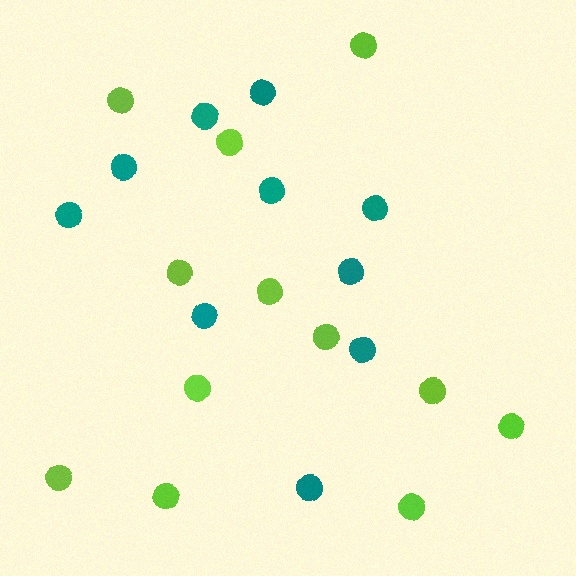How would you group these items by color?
There are 2 groups: one group of lime circles (12) and one group of teal circles (10).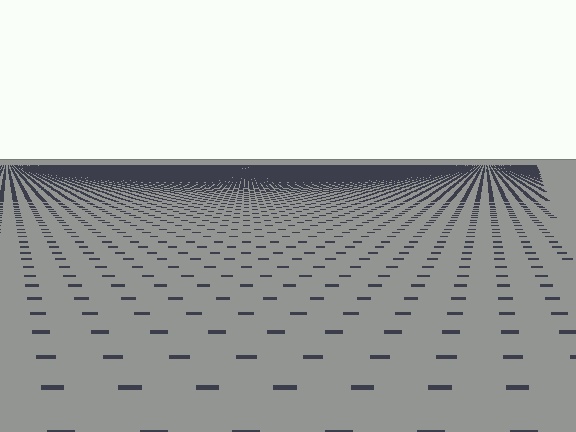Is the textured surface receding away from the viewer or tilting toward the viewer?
The surface is receding away from the viewer. Texture elements get smaller and denser toward the top.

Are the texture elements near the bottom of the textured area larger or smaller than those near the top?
Larger. Near the bottom, elements are closer to the viewer and appear at a bigger on-screen size.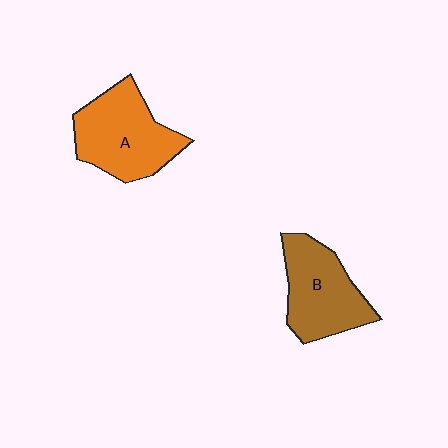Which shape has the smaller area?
Shape B (brown).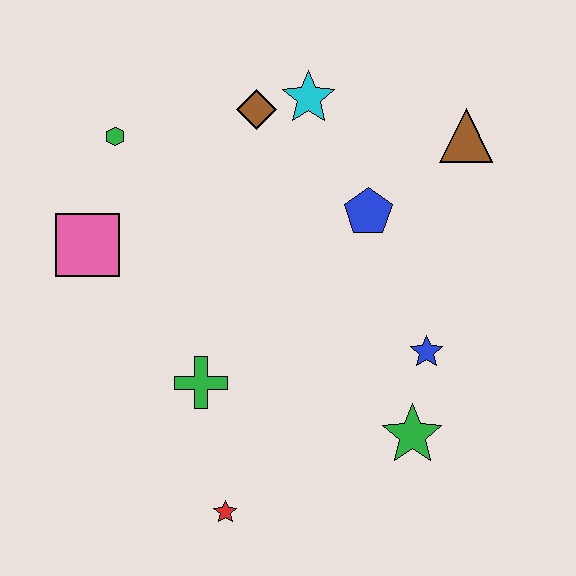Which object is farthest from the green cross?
The brown triangle is farthest from the green cross.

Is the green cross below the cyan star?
Yes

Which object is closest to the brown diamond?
The cyan star is closest to the brown diamond.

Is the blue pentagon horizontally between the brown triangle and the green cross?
Yes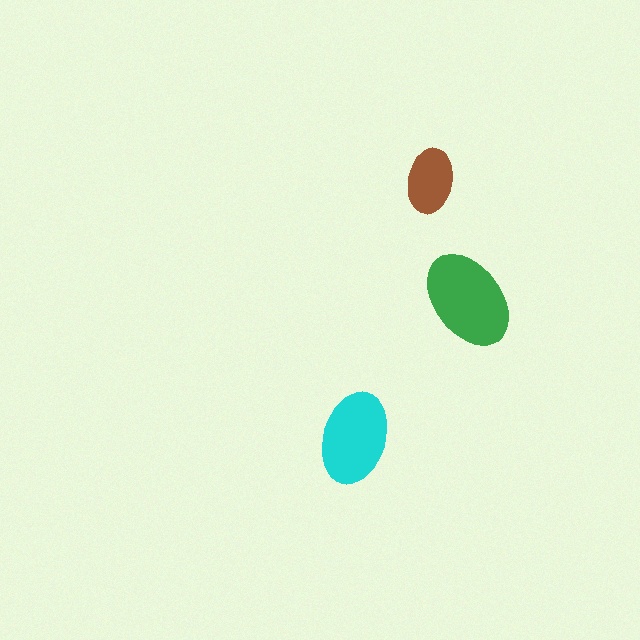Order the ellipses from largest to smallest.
the green one, the cyan one, the brown one.